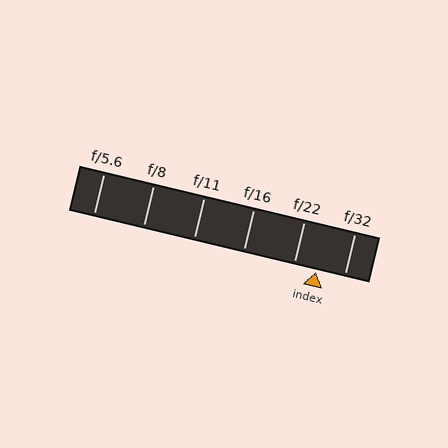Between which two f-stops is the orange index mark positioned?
The index mark is between f/22 and f/32.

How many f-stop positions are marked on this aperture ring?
There are 6 f-stop positions marked.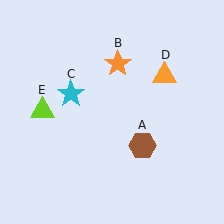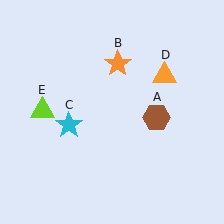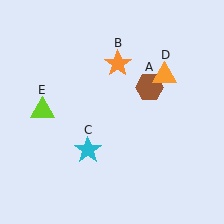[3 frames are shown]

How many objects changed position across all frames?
2 objects changed position: brown hexagon (object A), cyan star (object C).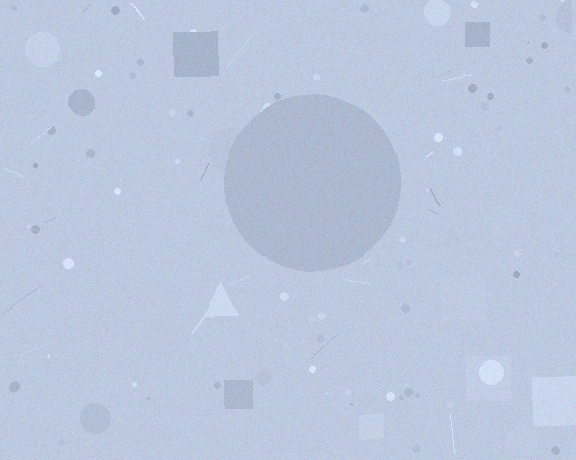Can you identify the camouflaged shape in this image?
The camouflaged shape is a circle.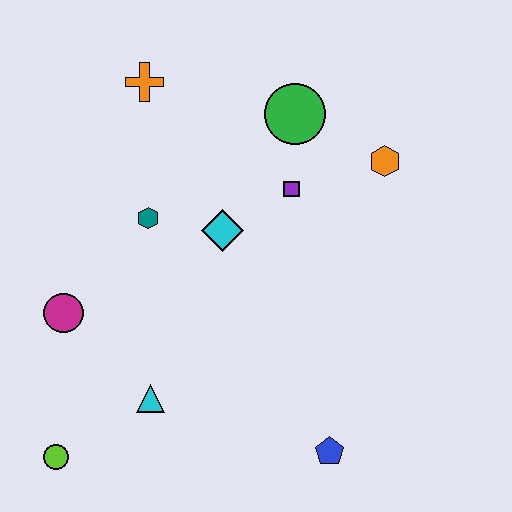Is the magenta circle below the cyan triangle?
No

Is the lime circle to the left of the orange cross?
Yes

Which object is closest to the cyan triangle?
The lime circle is closest to the cyan triangle.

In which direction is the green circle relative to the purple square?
The green circle is above the purple square.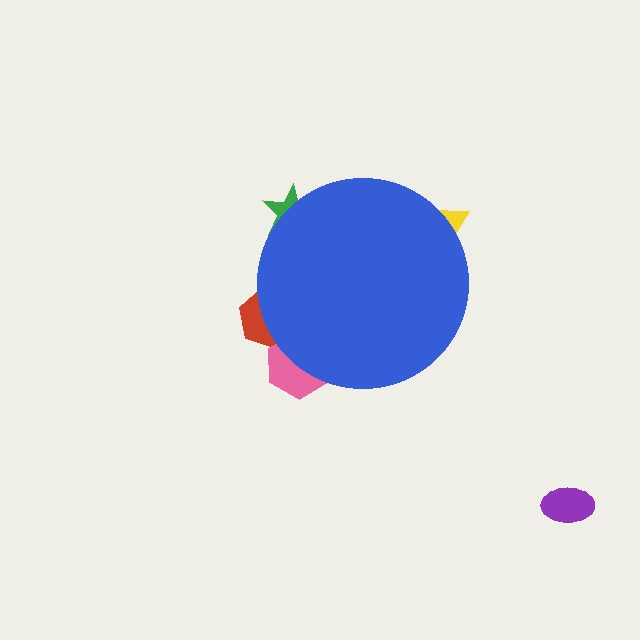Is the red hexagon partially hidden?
Yes, the red hexagon is partially hidden behind the blue circle.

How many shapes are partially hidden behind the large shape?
5 shapes are partially hidden.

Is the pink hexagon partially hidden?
Yes, the pink hexagon is partially hidden behind the blue circle.